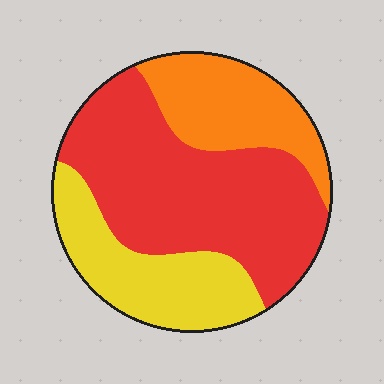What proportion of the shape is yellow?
Yellow covers around 25% of the shape.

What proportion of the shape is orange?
Orange takes up about one quarter (1/4) of the shape.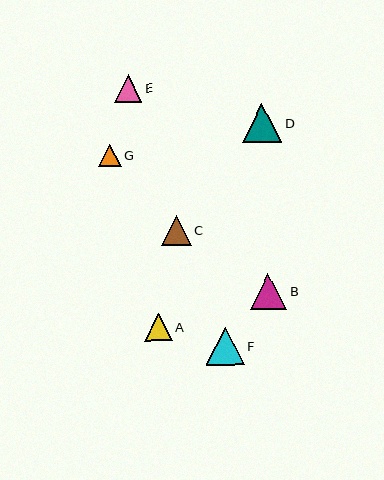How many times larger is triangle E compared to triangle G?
Triangle E is approximately 1.2 times the size of triangle G.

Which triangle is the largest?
Triangle D is the largest with a size of approximately 39 pixels.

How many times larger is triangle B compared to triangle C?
Triangle B is approximately 1.2 times the size of triangle C.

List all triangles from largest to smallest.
From largest to smallest: D, F, B, C, A, E, G.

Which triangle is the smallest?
Triangle G is the smallest with a size of approximately 22 pixels.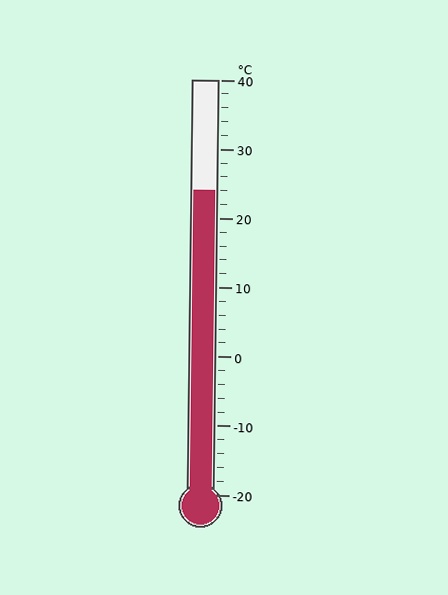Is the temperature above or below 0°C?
The temperature is above 0°C.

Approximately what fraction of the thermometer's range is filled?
The thermometer is filled to approximately 75% of its range.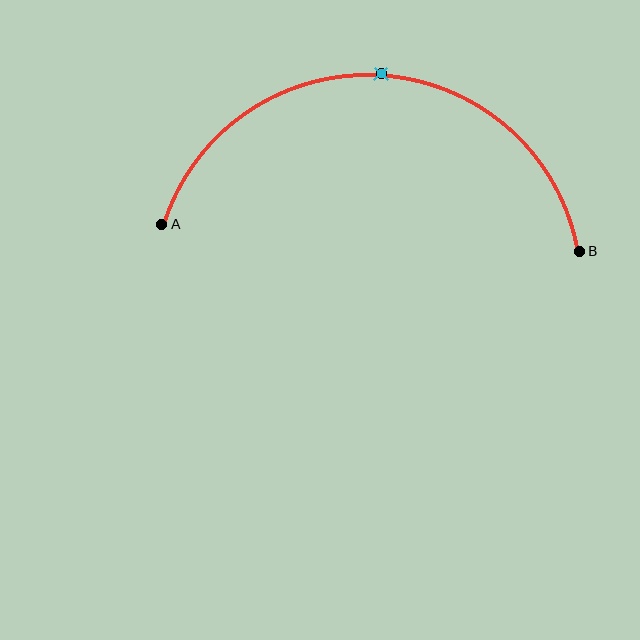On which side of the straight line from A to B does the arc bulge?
The arc bulges above the straight line connecting A and B.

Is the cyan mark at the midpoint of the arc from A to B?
Yes. The cyan mark lies on the arc at equal arc-length from both A and B — it is the arc midpoint.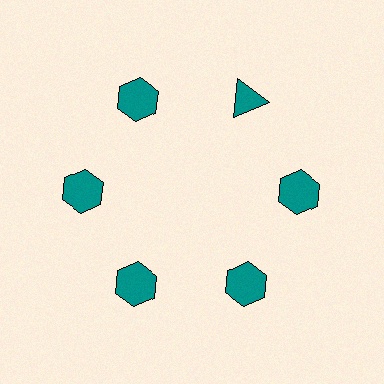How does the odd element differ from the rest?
It has a different shape: triangle instead of hexagon.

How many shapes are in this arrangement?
There are 6 shapes arranged in a ring pattern.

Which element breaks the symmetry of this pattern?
The teal triangle at roughly the 1 o'clock position breaks the symmetry. All other shapes are teal hexagons.